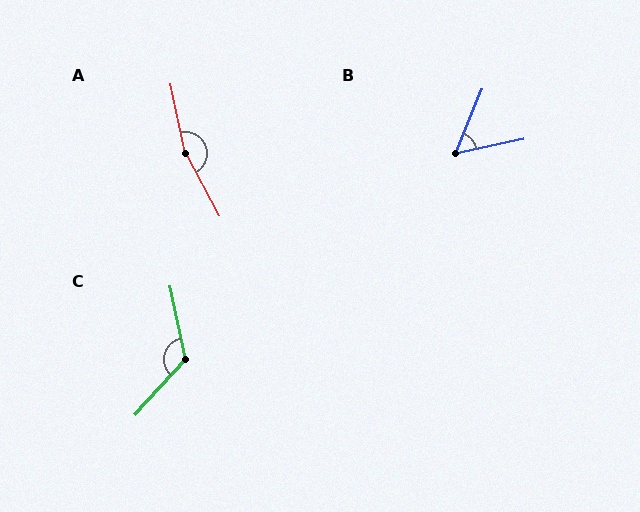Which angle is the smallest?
B, at approximately 56 degrees.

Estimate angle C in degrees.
Approximately 126 degrees.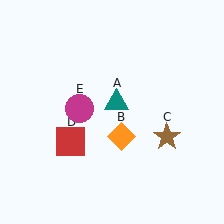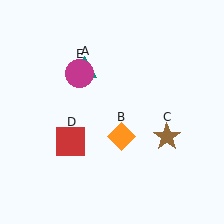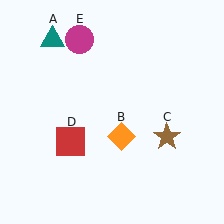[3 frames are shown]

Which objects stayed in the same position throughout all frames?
Orange diamond (object B) and brown star (object C) and red square (object D) remained stationary.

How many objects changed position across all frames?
2 objects changed position: teal triangle (object A), magenta circle (object E).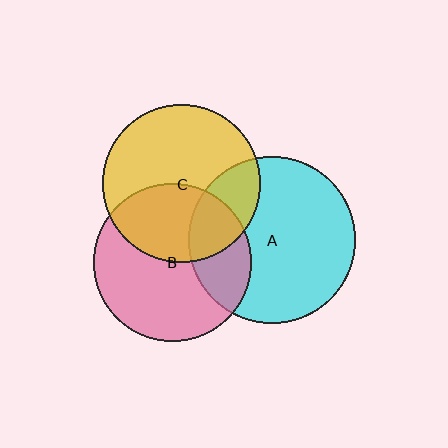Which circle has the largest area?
Circle A (cyan).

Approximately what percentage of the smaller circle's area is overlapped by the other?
Approximately 25%.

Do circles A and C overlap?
Yes.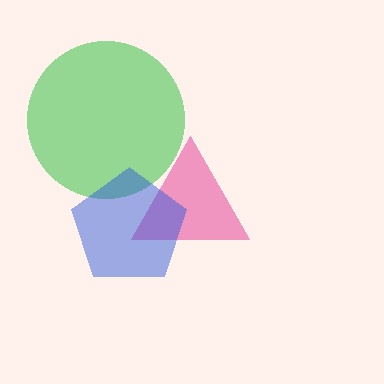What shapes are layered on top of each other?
The layered shapes are: a pink triangle, a green circle, a blue pentagon.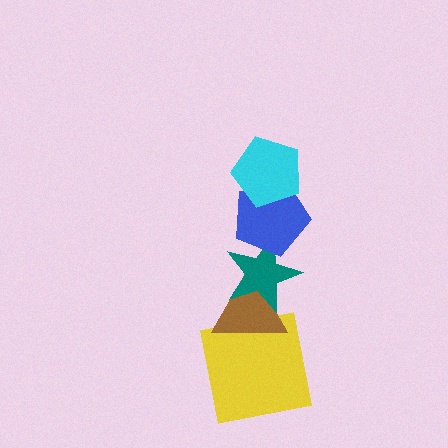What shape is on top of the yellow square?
The brown triangle is on top of the yellow square.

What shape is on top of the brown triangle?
The teal star is on top of the brown triangle.